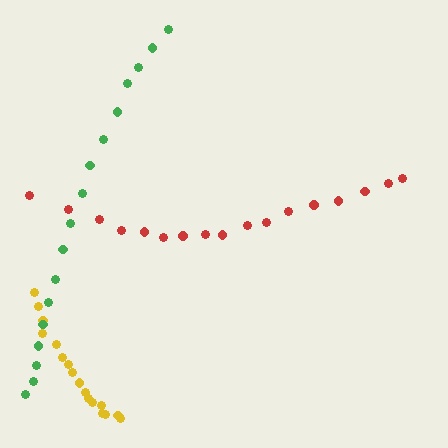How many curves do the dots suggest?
There are 3 distinct paths.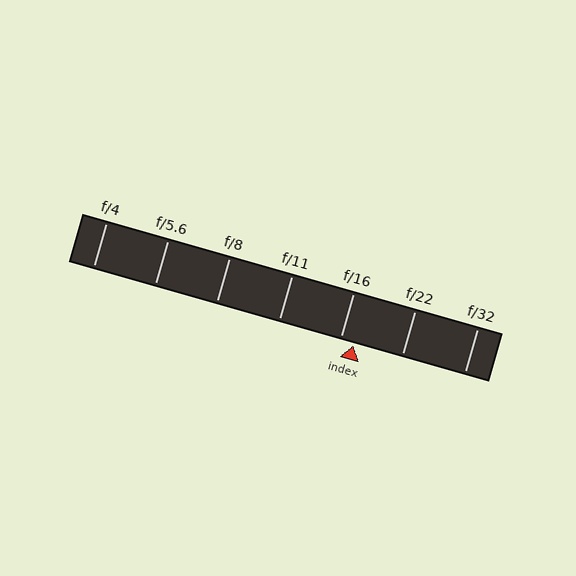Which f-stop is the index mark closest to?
The index mark is closest to f/16.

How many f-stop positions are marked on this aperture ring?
There are 7 f-stop positions marked.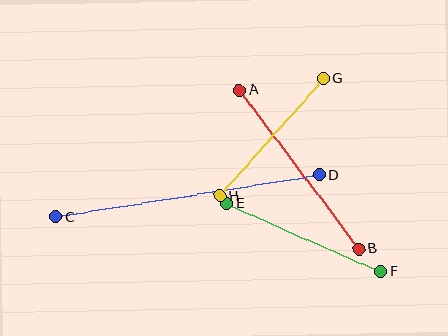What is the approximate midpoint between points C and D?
The midpoint is at approximately (188, 196) pixels.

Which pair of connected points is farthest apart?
Points C and D are farthest apart.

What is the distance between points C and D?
The distance is approximately 267 pixels.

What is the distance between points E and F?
The distance is approximately 169 pixels.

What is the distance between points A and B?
The distance is approximately 199 pixels.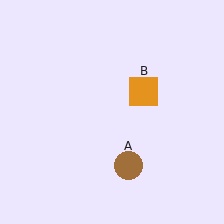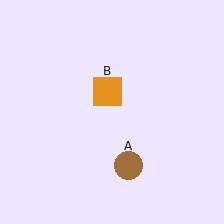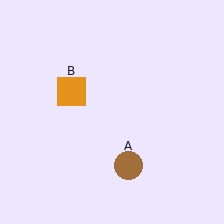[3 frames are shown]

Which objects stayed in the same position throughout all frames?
Brown circle (object A) remained stationary.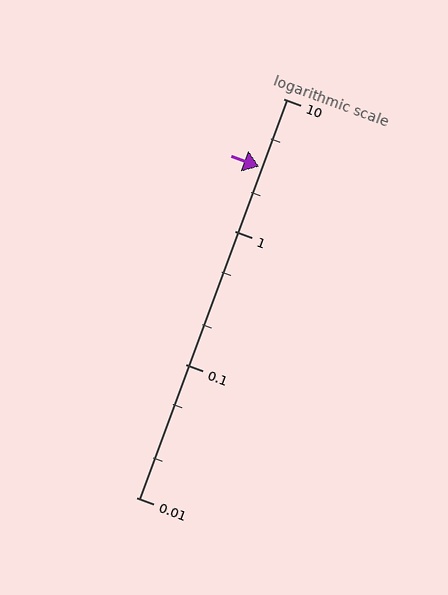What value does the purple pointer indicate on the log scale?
The pointer indicates approximately 3.1.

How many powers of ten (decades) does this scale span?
The scale spans 3 decades, from 0.01 to 10.